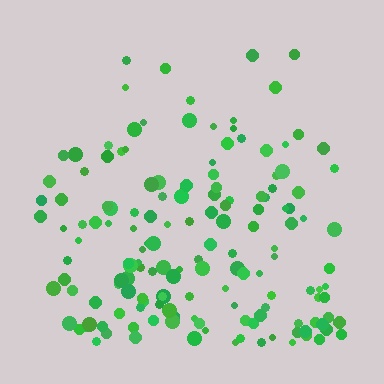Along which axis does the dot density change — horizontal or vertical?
Vertical.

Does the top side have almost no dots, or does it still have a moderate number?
Still a moderate number, just noticeably fewer than the bottom.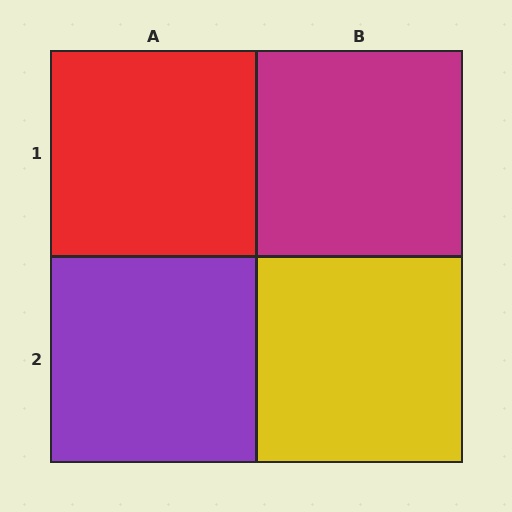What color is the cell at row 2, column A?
Purple.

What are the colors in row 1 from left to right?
Red, magenta.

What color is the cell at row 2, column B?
Yellow.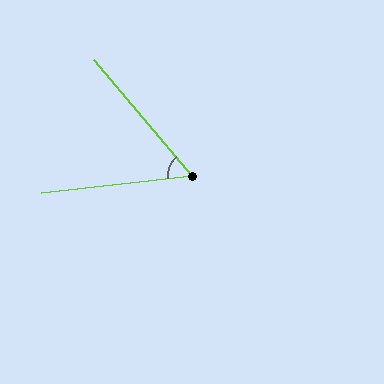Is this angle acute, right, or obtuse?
It is acute.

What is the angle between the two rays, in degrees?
Approximately 56 degrees.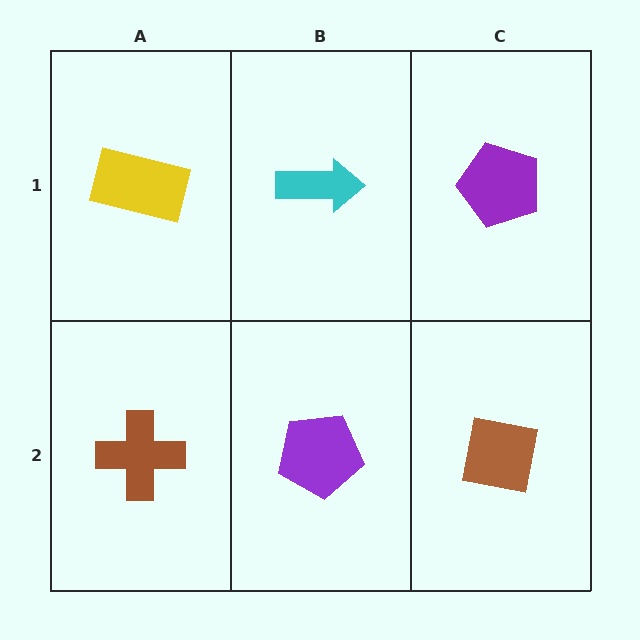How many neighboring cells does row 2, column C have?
2.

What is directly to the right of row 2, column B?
A brown square.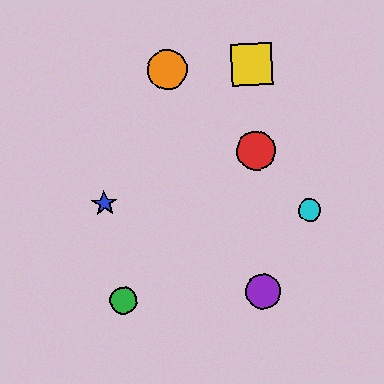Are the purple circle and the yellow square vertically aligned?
Yes, both are at x≈263.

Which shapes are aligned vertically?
The red circle, the yellow square, the purple circle are aligned vertically.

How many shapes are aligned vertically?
3 shapes (the red circle, the yellow square, the purple circle) are aligned vertically.